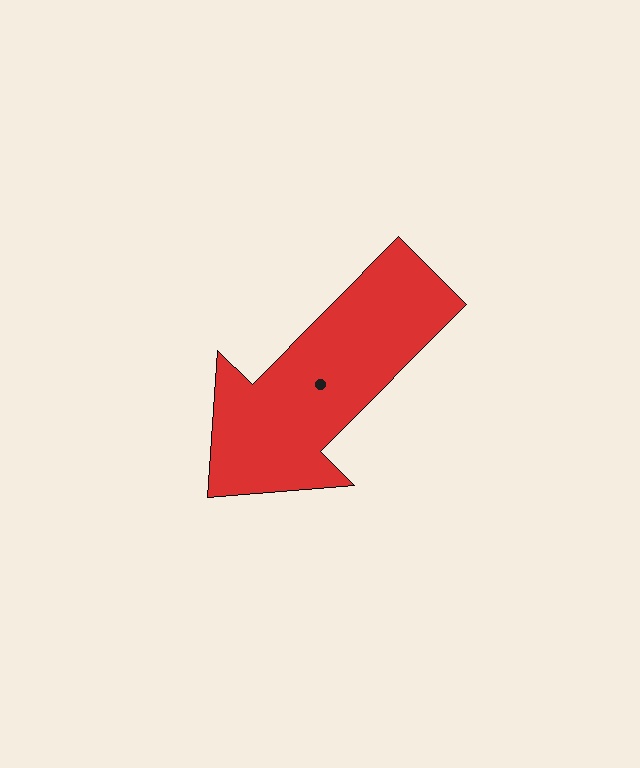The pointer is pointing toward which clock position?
Roughly 7 o'clock.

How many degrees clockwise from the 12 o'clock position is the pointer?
Approximately 225 degrees.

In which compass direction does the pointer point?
Southwest.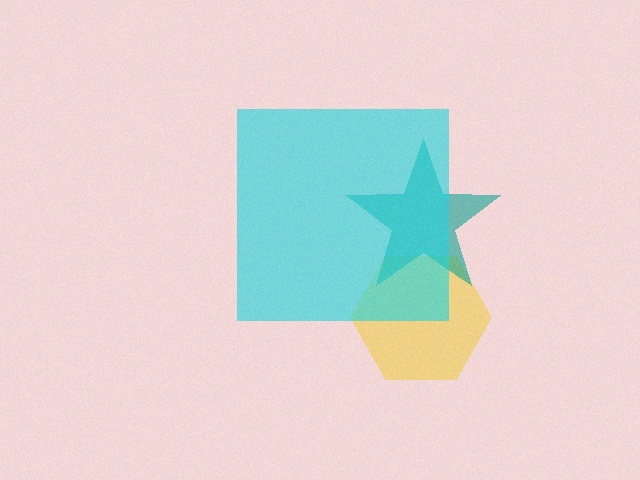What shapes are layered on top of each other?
The layered shapes are: a yellow hexagon, a teal star, a cyan square.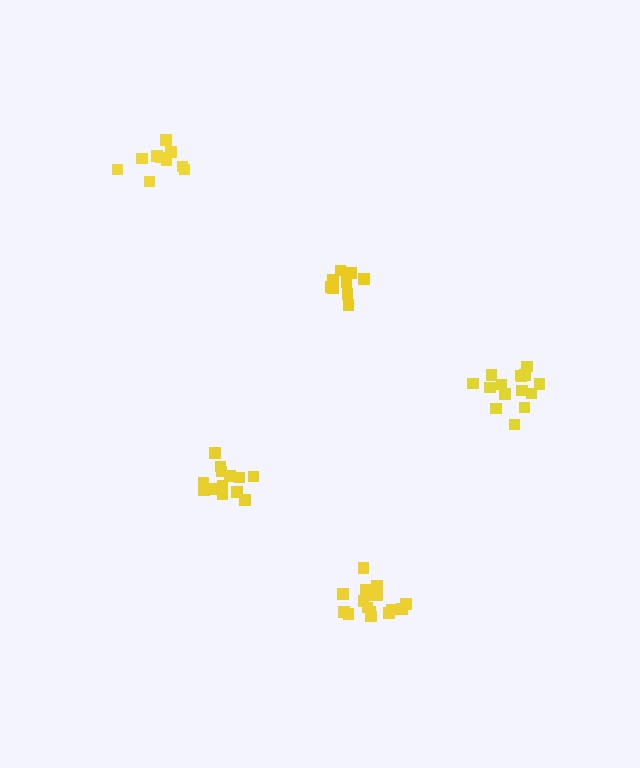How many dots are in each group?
Group 1: 16 dots, Group 2: 10 dots, Group 3: 15 dots, Group 4: 13 dots, Group 5: 10 dots (64 total).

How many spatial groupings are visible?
There are 5 spatial groupings.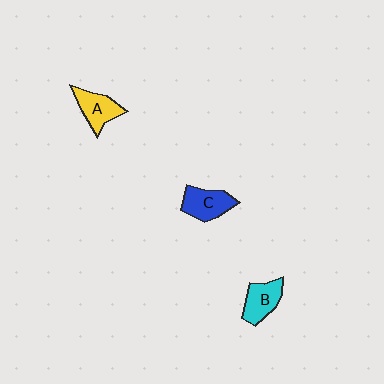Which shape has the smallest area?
Shape B (cyan).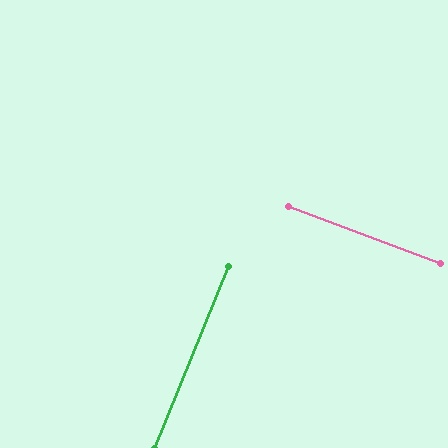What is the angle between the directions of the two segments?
Approximately 88 degrees.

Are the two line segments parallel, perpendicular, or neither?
Perpendicular — they meet at approximately 88°.